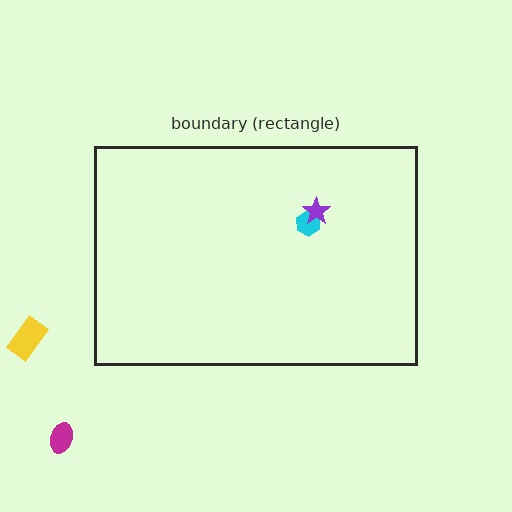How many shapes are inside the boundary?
2 inside, 2 outside.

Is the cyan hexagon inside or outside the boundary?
Inside.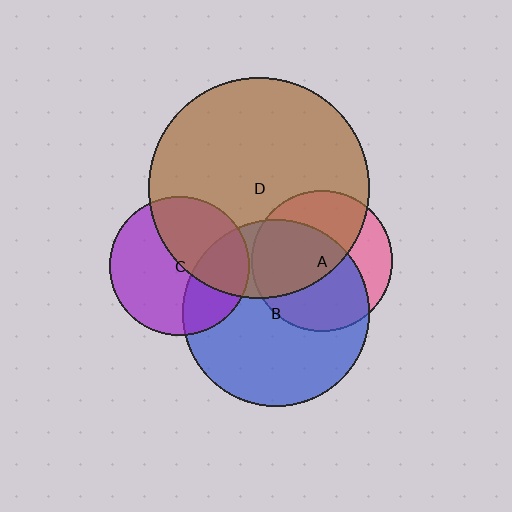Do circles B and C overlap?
Yes.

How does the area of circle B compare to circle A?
Approximately 1.7 times.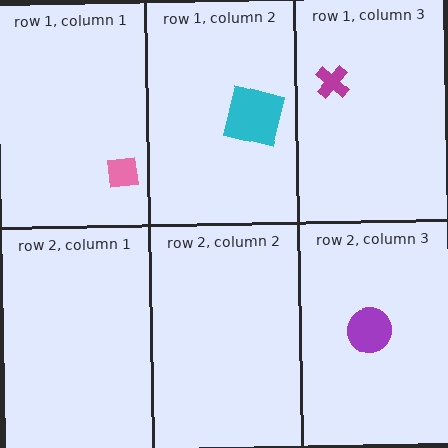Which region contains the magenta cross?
The row 1, column 3 region.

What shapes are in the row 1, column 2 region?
The cyan square.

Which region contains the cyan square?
The row 1, column 2 region.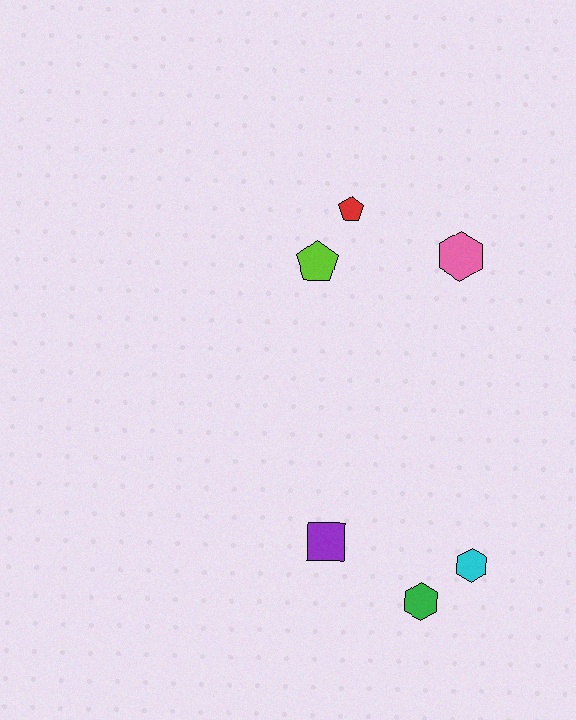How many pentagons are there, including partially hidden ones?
There are 2 pentagons.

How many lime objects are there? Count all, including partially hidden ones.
There is 1 lime object.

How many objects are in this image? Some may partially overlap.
There are 6 objects.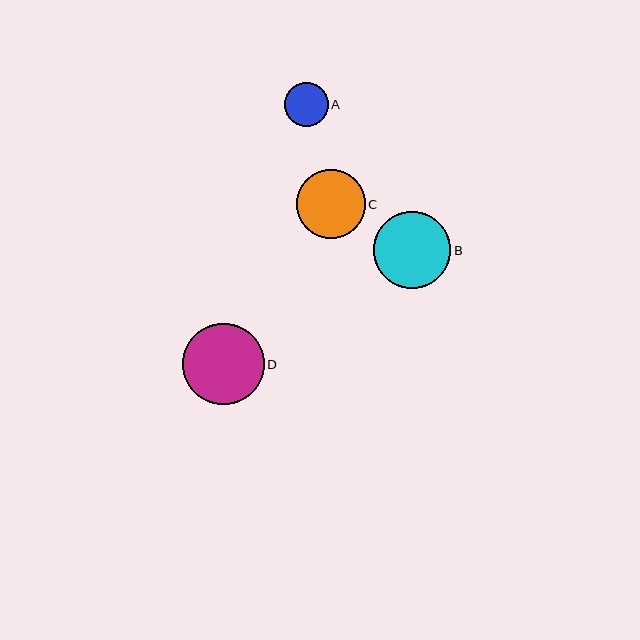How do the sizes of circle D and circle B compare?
Circle D and circle B are approximately the same size.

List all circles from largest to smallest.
From largest to smallest: D, B, C, A.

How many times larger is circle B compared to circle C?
Circle B is approximately 1.1 times the size of circle C.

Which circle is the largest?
Circle D is the largest with a size of approximately 81 pixels.